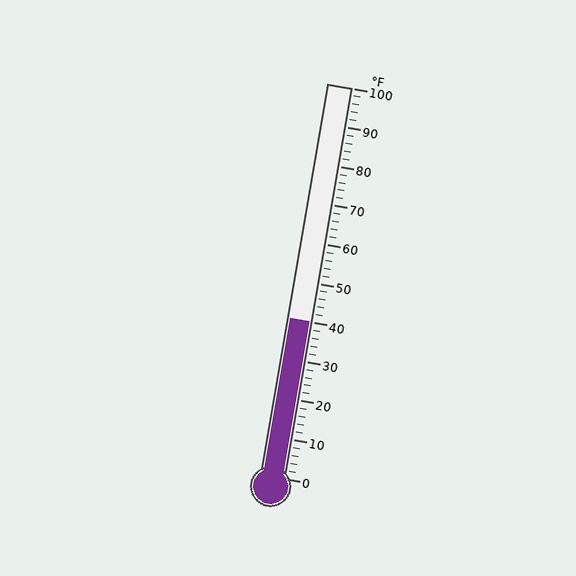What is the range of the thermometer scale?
The thermometer scale ranges from 0°F to 100°F.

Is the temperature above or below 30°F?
The temperature is above 30°F.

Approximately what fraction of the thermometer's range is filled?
The thermometer is filled to approximately 40% of its range.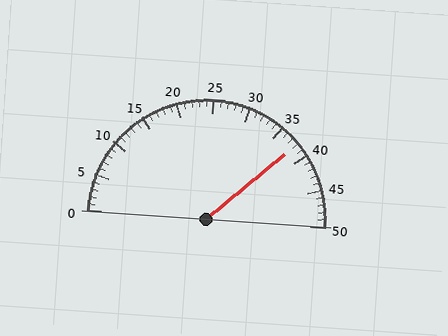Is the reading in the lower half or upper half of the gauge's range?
The reading is in the upper half of the range (0 to 50).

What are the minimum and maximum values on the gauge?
The gauge ranges from 0 to 50.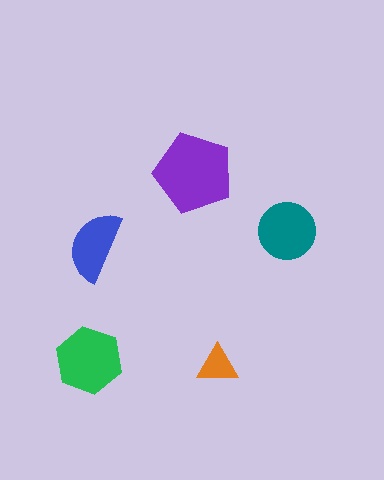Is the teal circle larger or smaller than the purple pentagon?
Smaller.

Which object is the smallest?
The orange triangle.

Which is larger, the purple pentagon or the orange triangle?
The purple pentagon.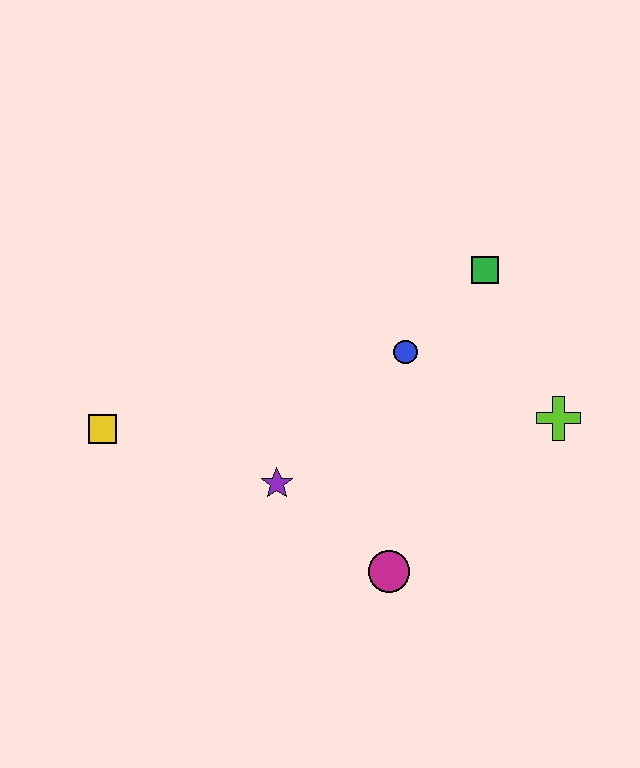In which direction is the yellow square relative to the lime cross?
The yellow square is to the left of the lime cross.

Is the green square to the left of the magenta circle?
No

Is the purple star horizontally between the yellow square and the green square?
Yes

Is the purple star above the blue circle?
No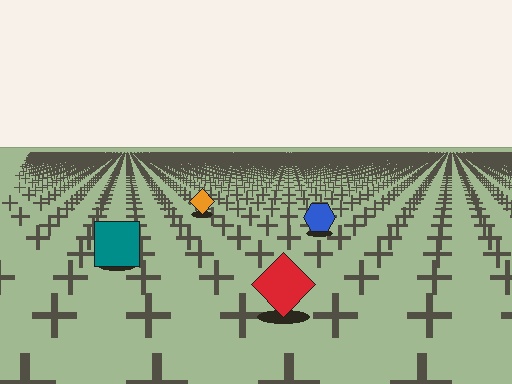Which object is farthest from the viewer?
The orange diamond is farthest from the viewer. It appears smaller and the ground texture around it is denser.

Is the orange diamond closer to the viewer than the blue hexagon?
No. The blue hexagon is closer — you can tell from the texture gradient: the ground texture is coarser near it.